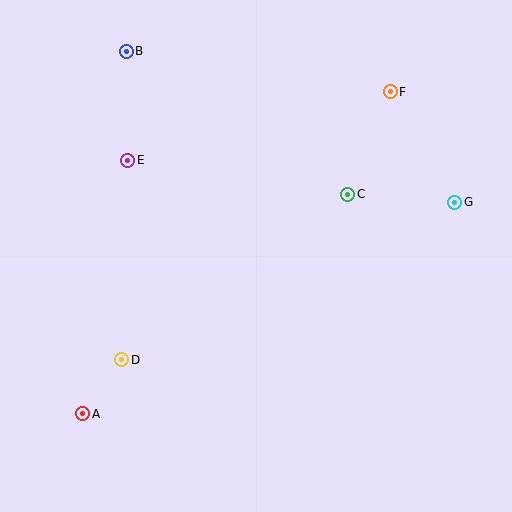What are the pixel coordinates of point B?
Point B is at (126, 51).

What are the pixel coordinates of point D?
Point D is at (122, 360).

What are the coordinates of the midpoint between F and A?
The midpoint between F and A is at (237, 253).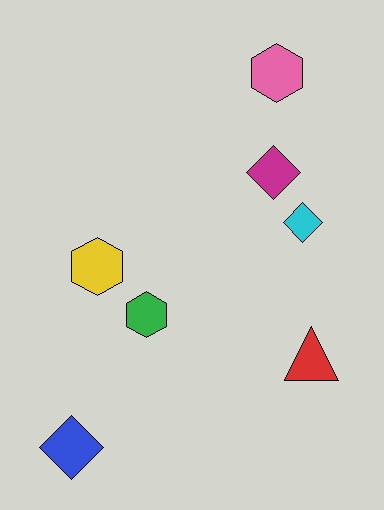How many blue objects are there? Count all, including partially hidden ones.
There is 1 blue object.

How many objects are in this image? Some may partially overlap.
There are 7 objects.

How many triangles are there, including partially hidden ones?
There is 1 triangle.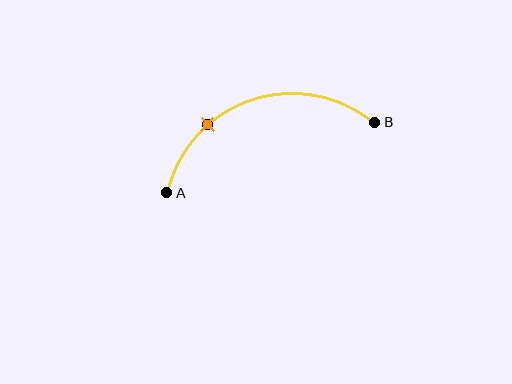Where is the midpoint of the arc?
The arc midpoint is the point on the curve farthest from the straight line joining A and B. It sits above that line.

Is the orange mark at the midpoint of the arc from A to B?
No. The orange mark lies on the arc but is closer to endpoint A. The arc midpoint would be at the point on the curve equidistant along the arc from both A and B.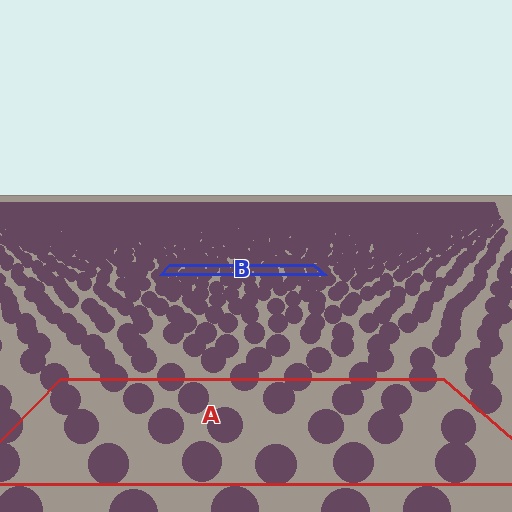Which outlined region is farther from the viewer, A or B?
Region B is farther from the viewer — the texture elements inside it appear smaller and more densely packed.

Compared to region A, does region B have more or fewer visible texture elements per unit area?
Region B has more texture elements per unit area — they are packed more densely because it is farther away.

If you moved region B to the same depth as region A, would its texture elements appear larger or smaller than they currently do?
They would appear larger. At a closer depth, the same texture elements are projected at a bigger on-screen size.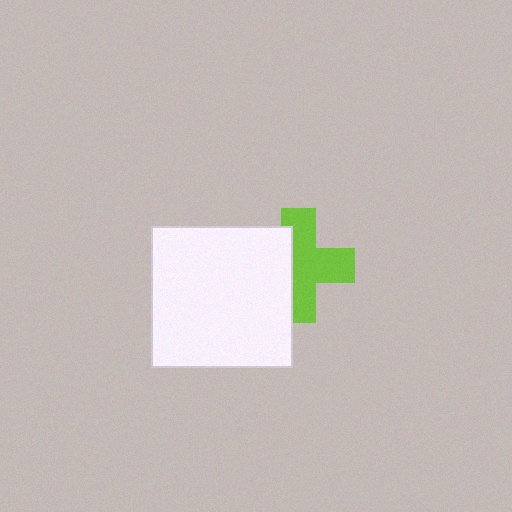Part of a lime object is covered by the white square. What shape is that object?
It is a cross.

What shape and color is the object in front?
The object in front is a white square.